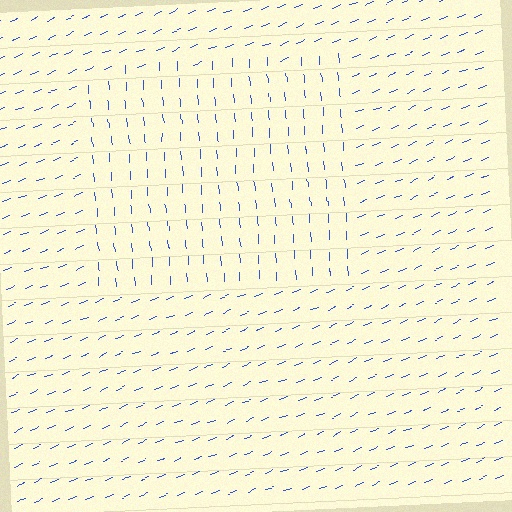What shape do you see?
I see a rectangle.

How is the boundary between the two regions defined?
The boundary is defined purely by a change in line orientation (approximately 71 degrees difference). All lines are the same color and thickness.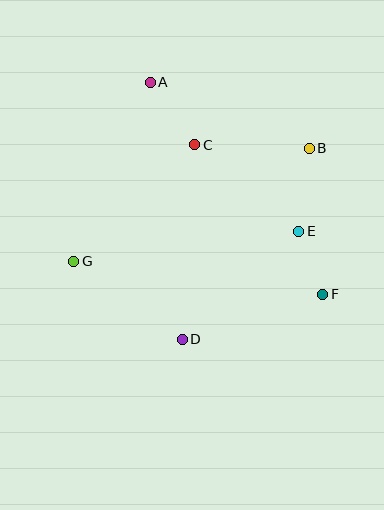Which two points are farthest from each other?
Points A and F are farthest from each other.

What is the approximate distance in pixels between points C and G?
The distance between C and G is approximately 168 pixels.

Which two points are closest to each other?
Points E and F are closest to each other.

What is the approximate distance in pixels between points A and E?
The distance between A and E is approximately 210 pixels.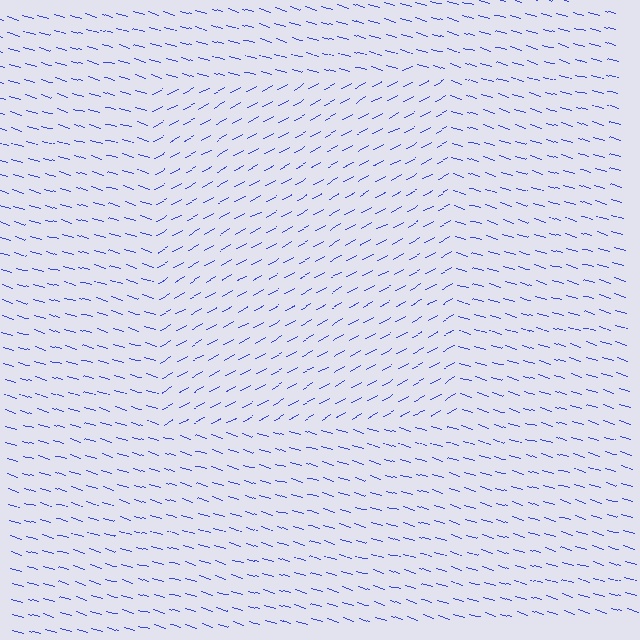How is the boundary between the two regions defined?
The boundary is defined purely by a change in line orientation (approximately 45 degrees difference). All lines are the same color and thickness.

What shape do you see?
I see a rectangle.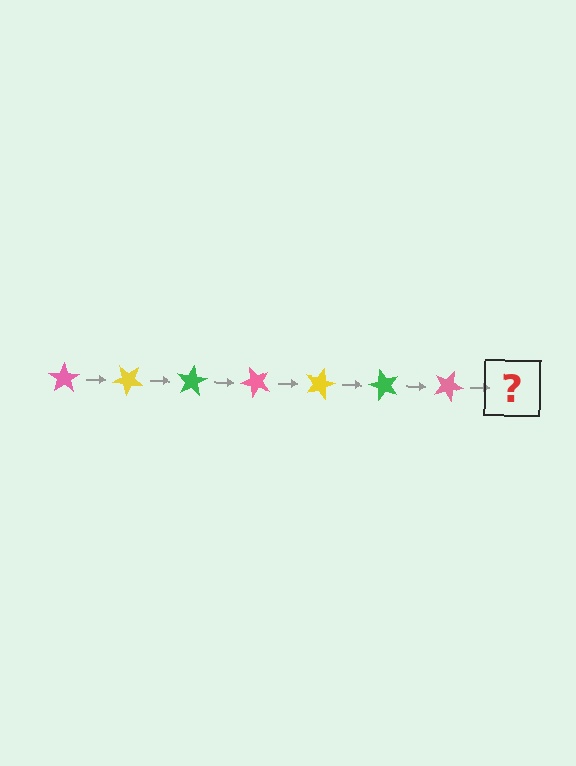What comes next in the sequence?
The next element should be a yellow star, rotated 280 degrees from the start.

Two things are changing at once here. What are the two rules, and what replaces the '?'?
The two rules are that it rotates 40 degrees each step and the color cycles through pink, yellow, and green. The '?' should be a yellow star, rotated 280 degrees from the start.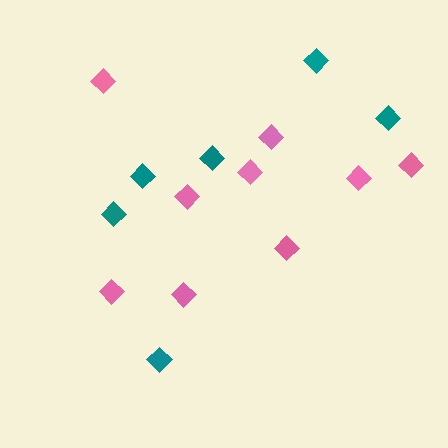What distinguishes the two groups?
There are 2 groups: one group of pink diamonds (9) and one group of teal diamonds (6).